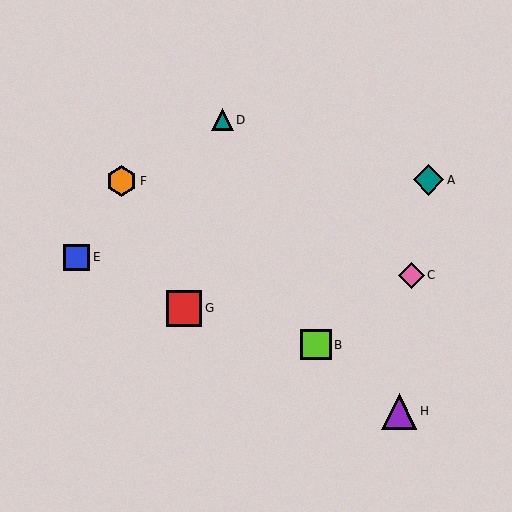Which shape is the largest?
The purple triangle (labeled H) is the largest.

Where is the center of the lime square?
The center of the lime square is at (316, 345).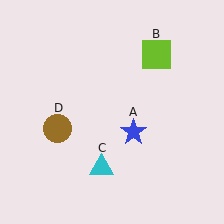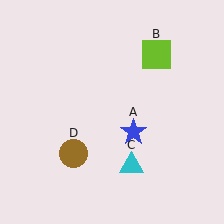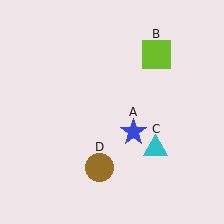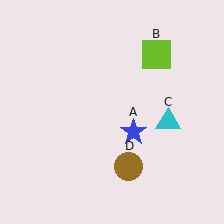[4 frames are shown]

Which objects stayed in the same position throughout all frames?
Blue star (object A) and lime square (object B) remained stationary.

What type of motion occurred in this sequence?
The cyan triangle (object C), brown circle (object D) rotated counterclockwise around the center of the scene.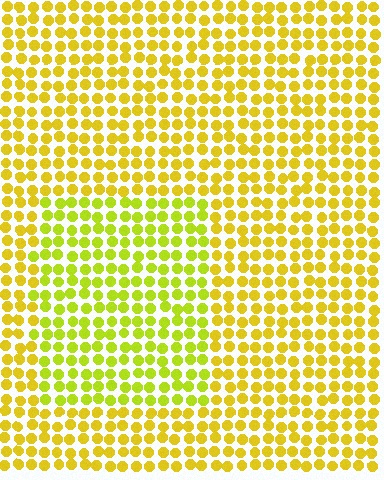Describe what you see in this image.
The image is filled with small yellow elements in a uniform arrangement. A rectangle-shaped region is visible where the elements are tinted to a slightly different hue, forming a subtle color boundary.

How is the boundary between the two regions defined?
The boundary is defined purely by a slight shift in hue (about 23 degrees). Spacing, size, and orientation are identical on both sides.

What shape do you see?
I see a rectangle.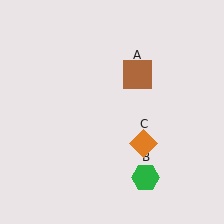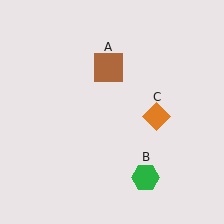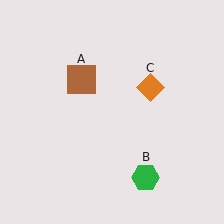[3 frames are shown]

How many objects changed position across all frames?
2 objects changed position: brown square (object A), orange diamond (object C).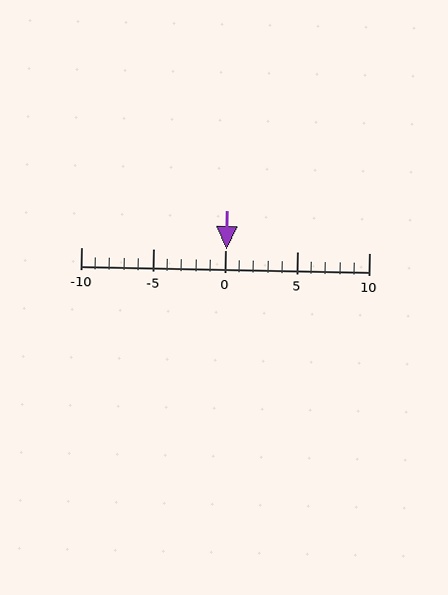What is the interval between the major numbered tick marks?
The major tick marks are spaced 5 units apart.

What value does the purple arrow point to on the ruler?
The purple arrow points to approximately 0.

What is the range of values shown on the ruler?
The ruler shows values from -10 to 10.